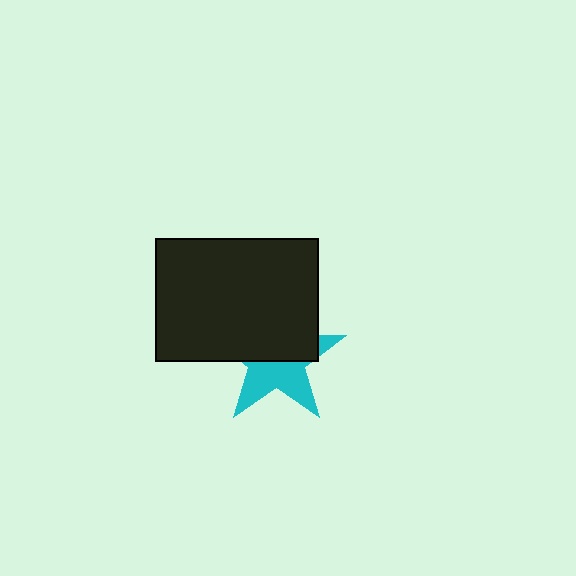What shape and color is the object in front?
The object in front is a black rectangle.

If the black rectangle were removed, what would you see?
You would see the complete cyan star.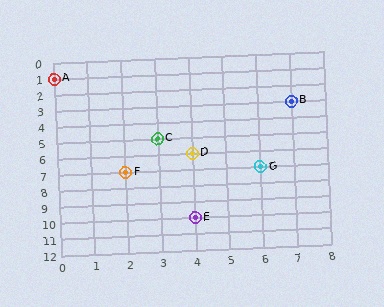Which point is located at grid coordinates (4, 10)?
Point E is at (4, 10).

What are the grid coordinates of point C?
Point C is at grid coordinates (3, 5).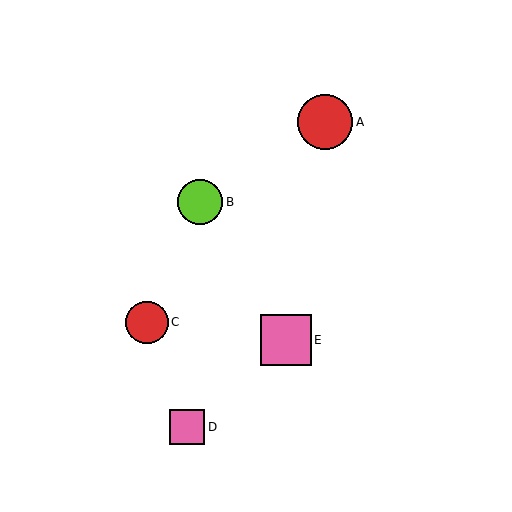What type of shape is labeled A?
Shape A is a red circle.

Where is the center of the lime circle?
The center of the lime circle is at (200, 202).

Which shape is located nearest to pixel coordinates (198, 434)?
The pink square (labeled D) at (187, 427) is nearest to that location.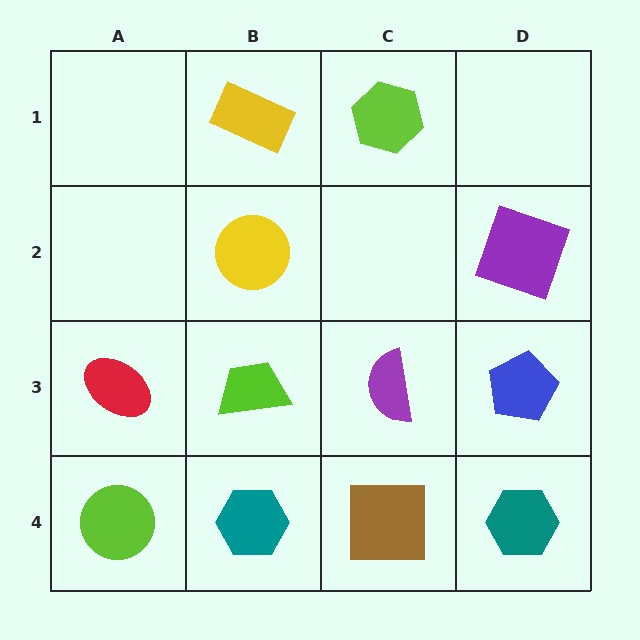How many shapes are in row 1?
2 shapes.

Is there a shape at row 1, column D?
No, that cell is empty.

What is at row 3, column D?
A blue pentagon.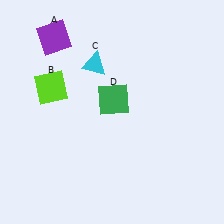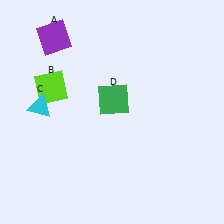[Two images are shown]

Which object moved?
The cyan triangle (C) moved left.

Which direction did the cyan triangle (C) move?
The cyan triangle (C) moved left.